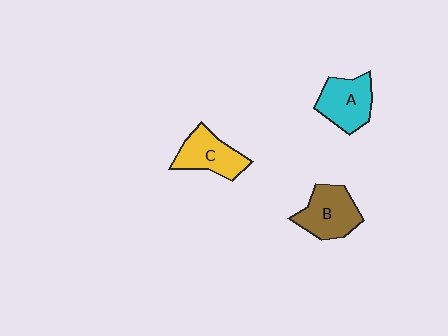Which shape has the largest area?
Shape B (brown).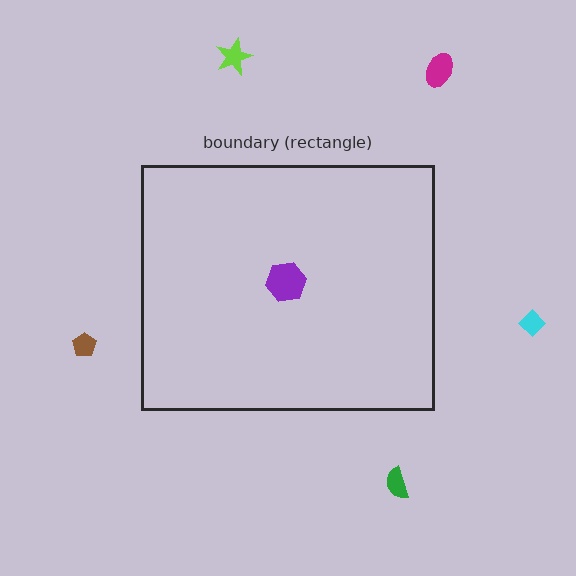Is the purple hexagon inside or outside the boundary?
Inside.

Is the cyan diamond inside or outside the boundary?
Outside.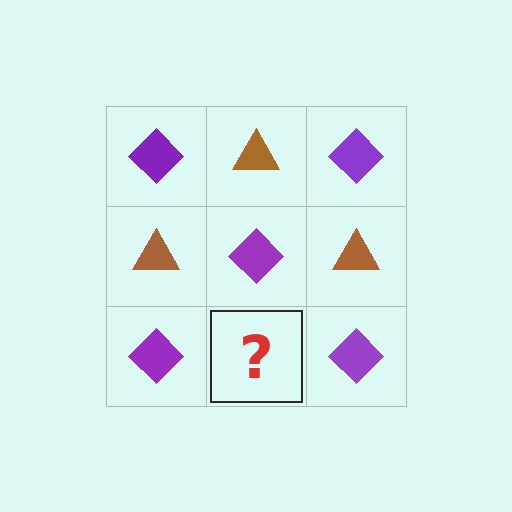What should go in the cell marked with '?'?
The missing cell should contain a brown triangle.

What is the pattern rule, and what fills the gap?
The rule is that it alternates purple diamond and brown triangle in a checkerboard pattern. The gap should be filled with a brown triangle.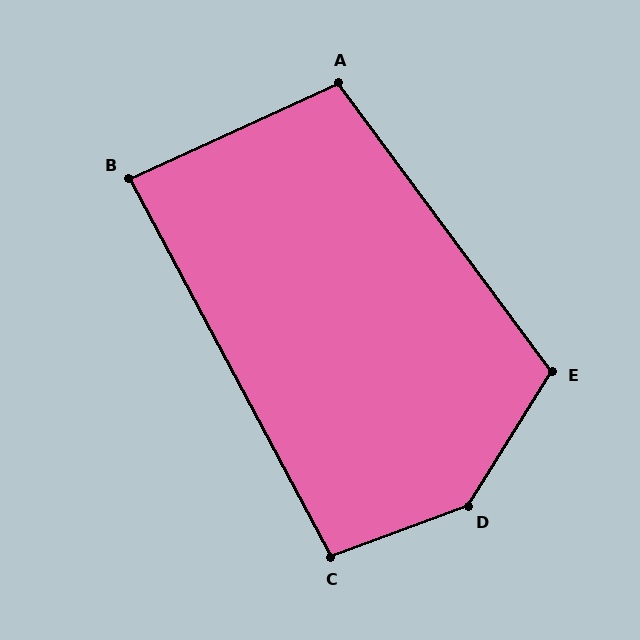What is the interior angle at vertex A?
Approximately 102 degrees (obtuse).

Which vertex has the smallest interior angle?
B, at approximately 86 degrees.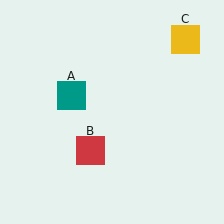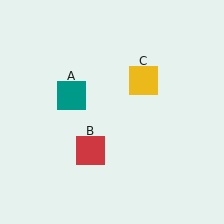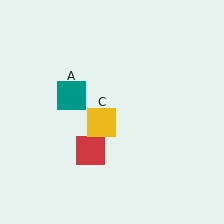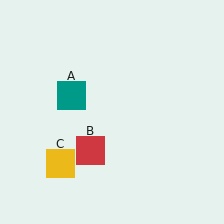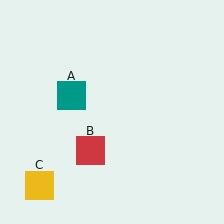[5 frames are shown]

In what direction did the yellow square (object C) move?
The yellow square (object C) moved down and to the left.